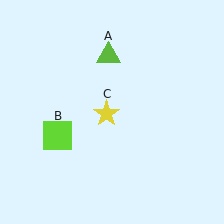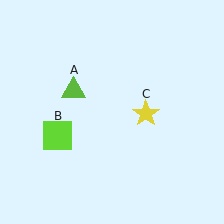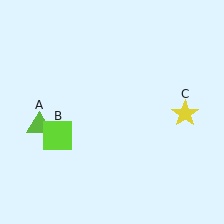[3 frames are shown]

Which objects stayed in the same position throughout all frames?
Lime square (object B) remained stationary.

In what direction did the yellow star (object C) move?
The yellow star (object C) moved right.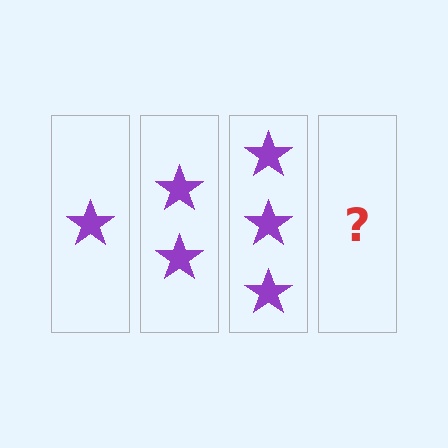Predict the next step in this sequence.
The next step is 4 stars.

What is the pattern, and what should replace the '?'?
The pattern is that each step adds one more star. The '?' should be 4 stars.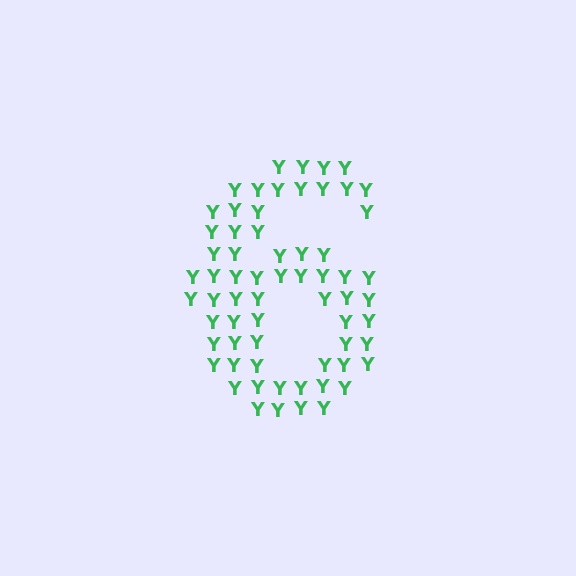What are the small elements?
The small elements are letter Y's.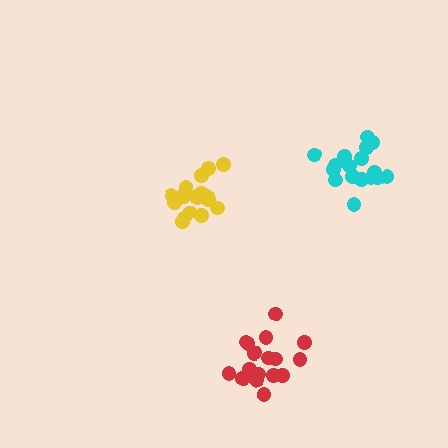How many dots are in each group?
Group 1: 17 dots, Group 2: 17 dots, Group 3: 18 dots (52 total).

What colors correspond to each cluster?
The clusters are colored: red, yellow, cyan.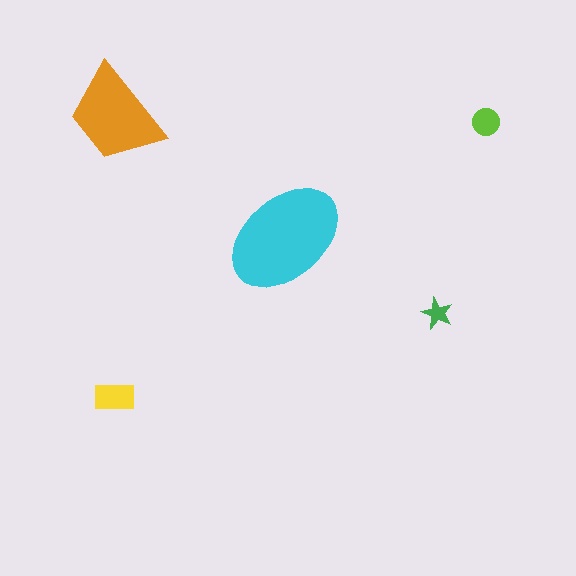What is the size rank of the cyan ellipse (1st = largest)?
1st.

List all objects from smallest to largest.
The green star, the lime circle, the yellow rectangle, the orange trapezoid, the cyan ellipse.